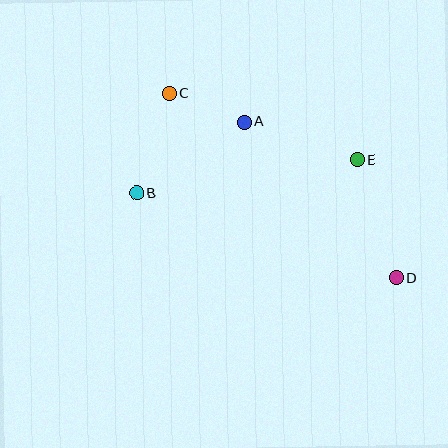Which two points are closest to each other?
Points A and C are closest to each other.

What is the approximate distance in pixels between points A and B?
The distance between A and B is approximately 129 pixels.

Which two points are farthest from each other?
Points C and D are farthest from each other.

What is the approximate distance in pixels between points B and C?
The distance between B and C is approximately 105 pixels.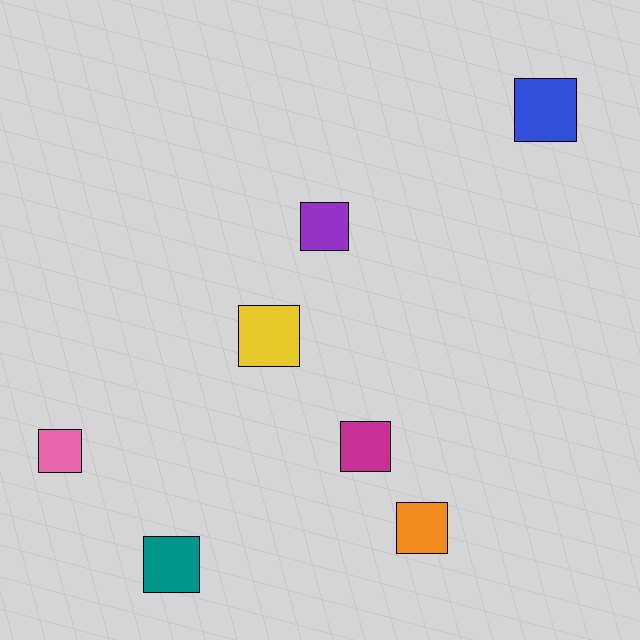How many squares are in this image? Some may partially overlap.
There are 7 squares.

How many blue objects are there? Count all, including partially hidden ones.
There is 1 blue object.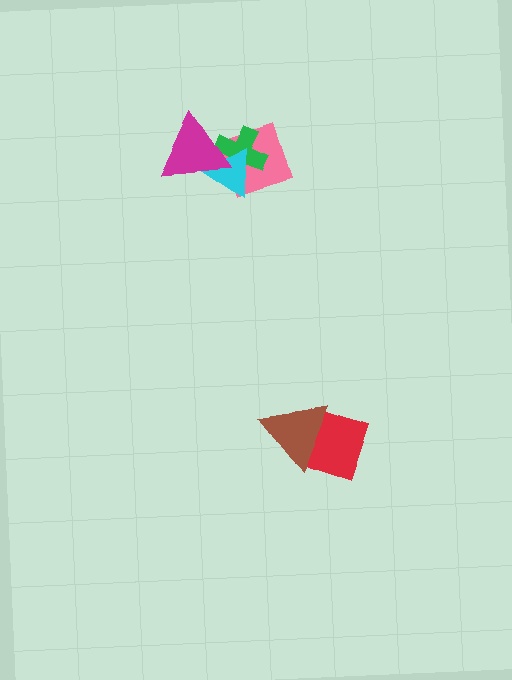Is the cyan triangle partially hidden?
Yes, it is partially covered by another shape.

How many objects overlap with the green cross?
3 objects overlap with the green cross.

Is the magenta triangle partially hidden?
No, no other shape covers it.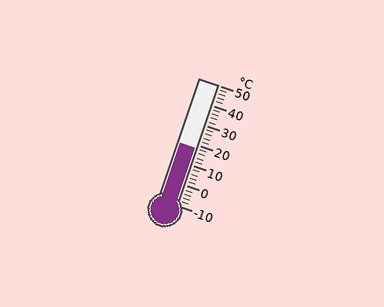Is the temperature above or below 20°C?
The temperature is below 20°C.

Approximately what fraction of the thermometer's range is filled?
The thermometer is filled to approximately 45% of its range.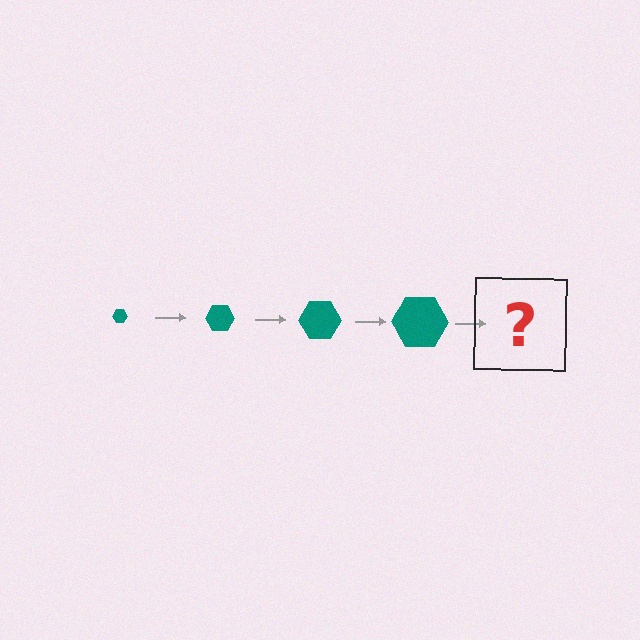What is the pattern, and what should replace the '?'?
The pattern is that the hexagon gets progressively larger each step. The '?' should be a teal hexagon, larger than the previous one.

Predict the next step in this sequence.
The next step is a teal hexagon, larger than the previous one.